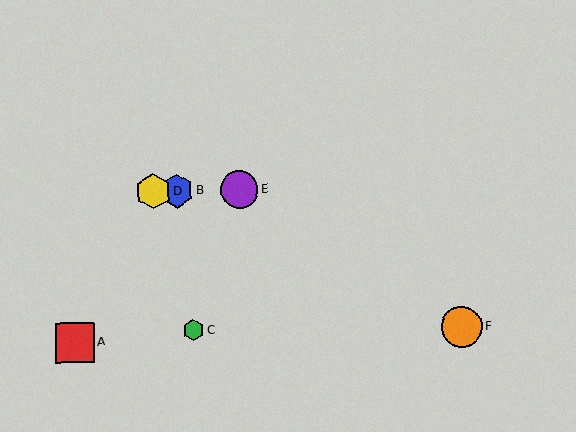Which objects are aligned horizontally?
Objects B, D, E are aligned horizontally.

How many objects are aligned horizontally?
3 objects (B, D, E) are aligned horizontally.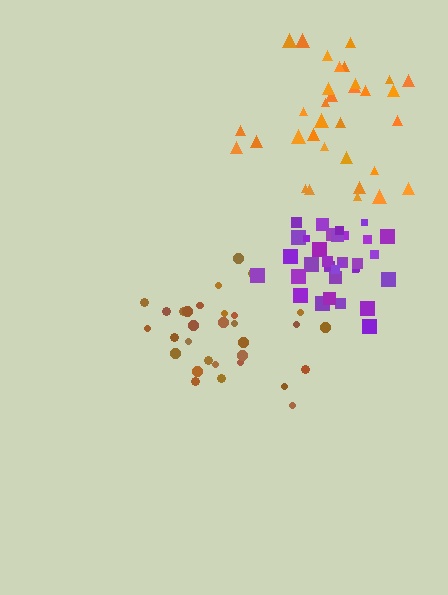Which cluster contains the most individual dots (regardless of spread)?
Orange (33).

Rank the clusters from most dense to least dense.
purple, brown, orange.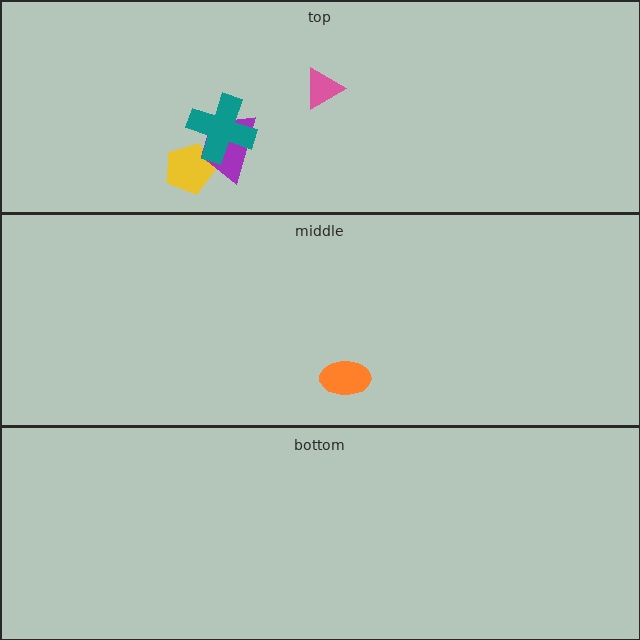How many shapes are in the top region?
4.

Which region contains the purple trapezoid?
The top region.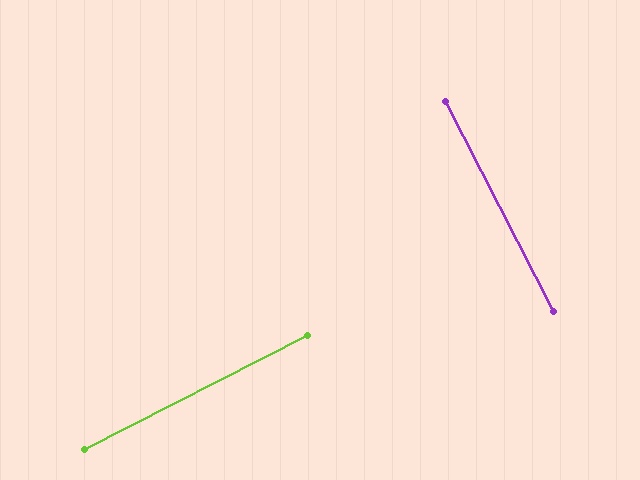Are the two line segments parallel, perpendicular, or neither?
Perpendicular — they meet at approximately 90°.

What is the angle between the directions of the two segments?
Approximately 90 degrees.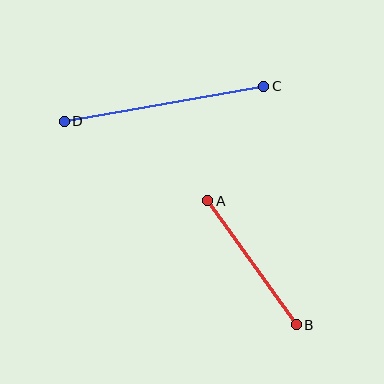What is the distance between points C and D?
The distance is approximately 203 pixels.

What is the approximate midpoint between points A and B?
The midpoint is at approximately (252, 263) pixels.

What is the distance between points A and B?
The distance is approximately 152 pixels.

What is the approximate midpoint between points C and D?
The midpoint is at approximately (164, 104) pixels.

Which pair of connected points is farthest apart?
Points C and D are farthest apart.